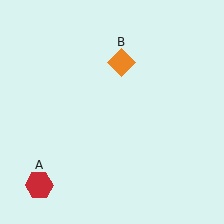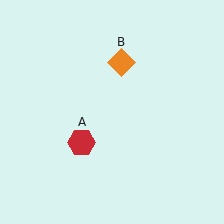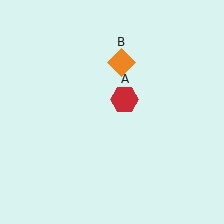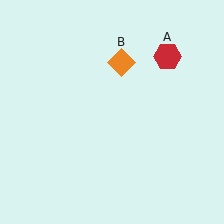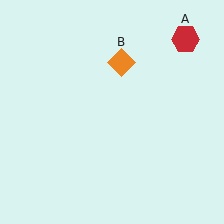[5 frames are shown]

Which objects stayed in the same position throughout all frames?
Orange diamond (object B) remained stationary.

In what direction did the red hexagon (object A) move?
The red hexagon (object A) moved up and to the right.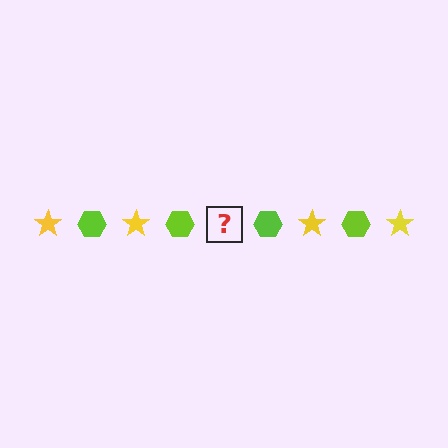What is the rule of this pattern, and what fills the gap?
The rule is that the pattern alternates between yellow star and lime hexagon. The gap should be filled with a yellow star.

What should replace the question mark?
The question mark should be replaced with a yellow star.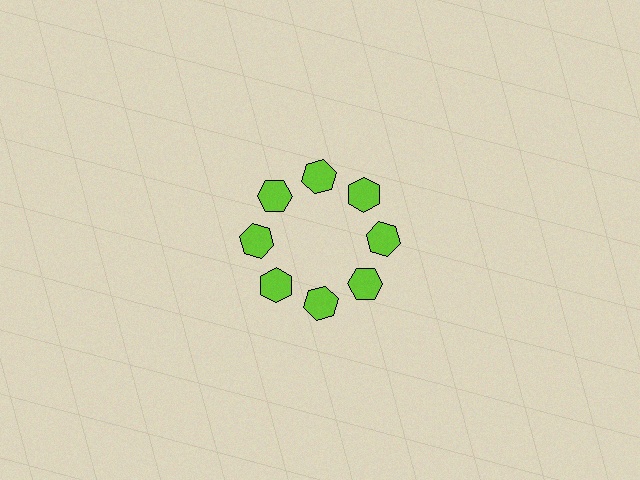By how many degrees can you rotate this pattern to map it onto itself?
The pattern maps onto itself every 45 degrees of rotation.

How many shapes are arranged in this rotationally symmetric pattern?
There are 8 shapes, arranged in 8 groups of 1.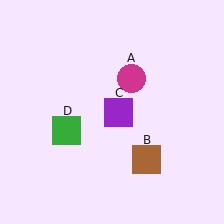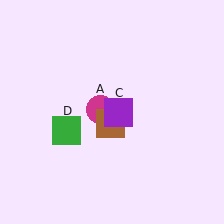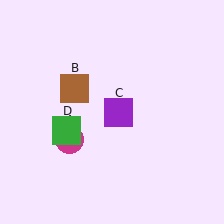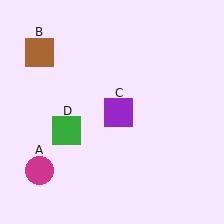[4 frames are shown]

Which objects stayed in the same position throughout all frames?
Purple square (object C) and green square (object D) remained stationary.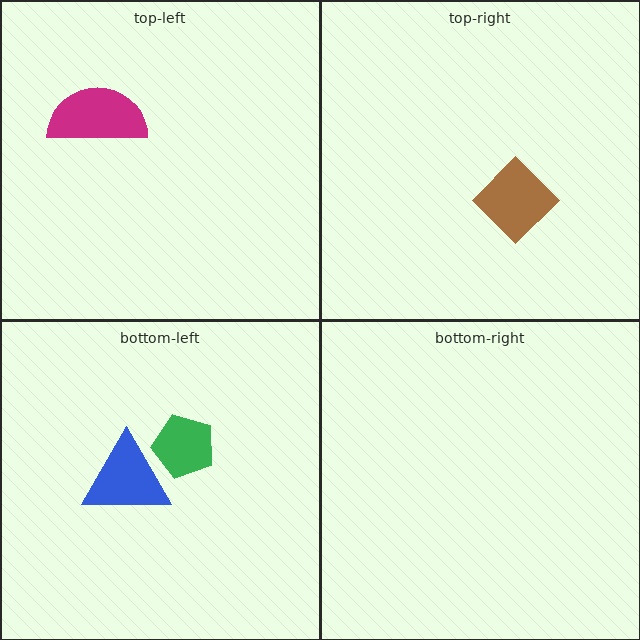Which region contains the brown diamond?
The top-right region.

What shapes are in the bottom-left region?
The blue triangle, the green pentagon.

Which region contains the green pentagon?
The bottom-left region.